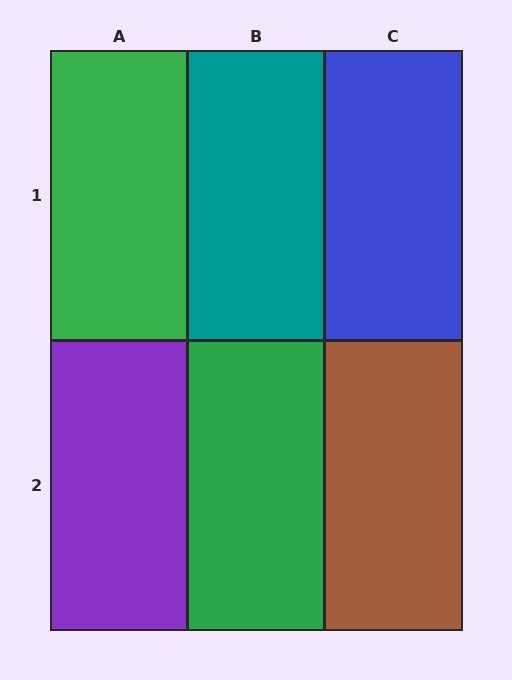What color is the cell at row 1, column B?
Teal.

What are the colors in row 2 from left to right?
Purple, green, brown.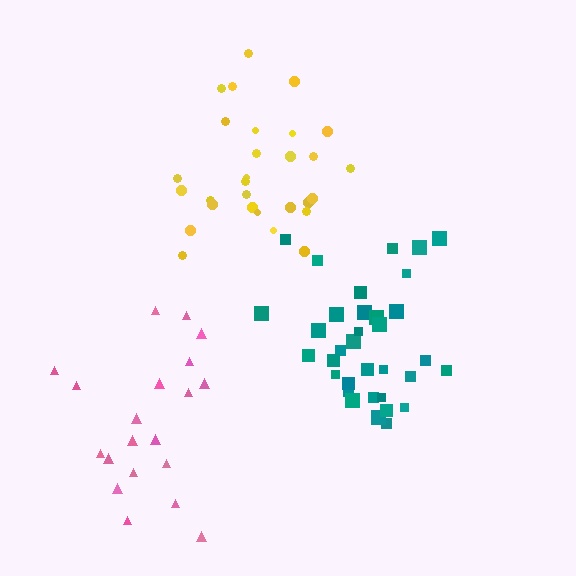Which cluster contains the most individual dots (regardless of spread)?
Teal (34).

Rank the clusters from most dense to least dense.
teal, pink, yellow.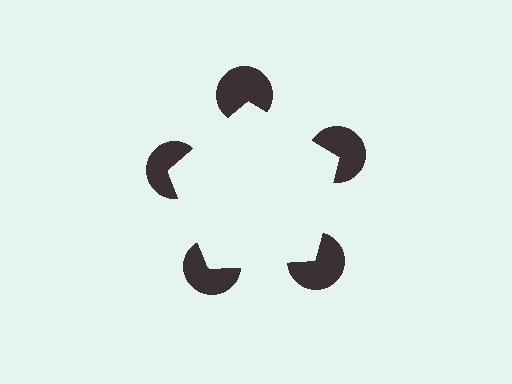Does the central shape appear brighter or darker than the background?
It typically appears slightly brighter than the background, even though no actual brightness change is drawn.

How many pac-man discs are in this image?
There are 5 — one at each vertex of the illusory pentagon.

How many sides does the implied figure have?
5 sides.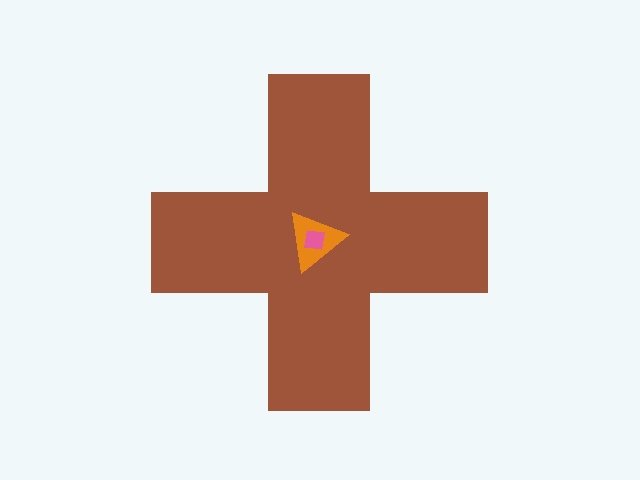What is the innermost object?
The pink square.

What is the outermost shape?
The brown cross.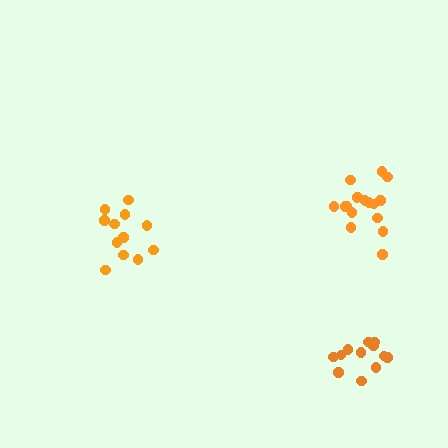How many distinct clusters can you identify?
There are 3 distinct clusters.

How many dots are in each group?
Group 1: 12 dots, Group 2: 17 dots, Group 3: 12 dots (41 total).